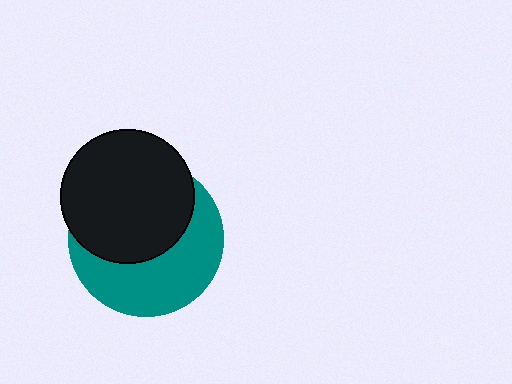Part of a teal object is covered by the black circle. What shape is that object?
It is a circle.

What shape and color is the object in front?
The object in front is a black circle.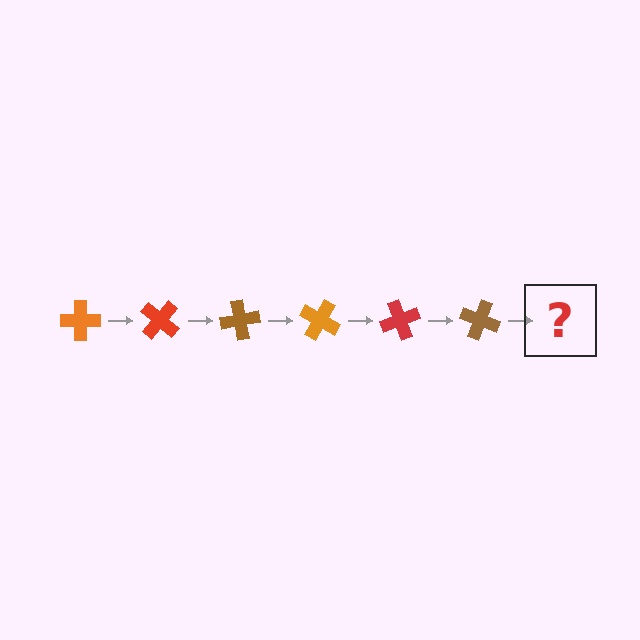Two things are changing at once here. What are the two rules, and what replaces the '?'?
The two rules are that it rotates 40 degrees each step and the color cycles through orange, red, and brown. The '?' should be an orange cross, rotated 240 degrees from the start.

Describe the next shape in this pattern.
It should be an orange cross, rotated 240 degrees from the start.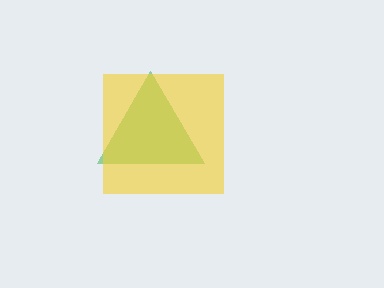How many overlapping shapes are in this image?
There are 2 overlapping shapes in the image.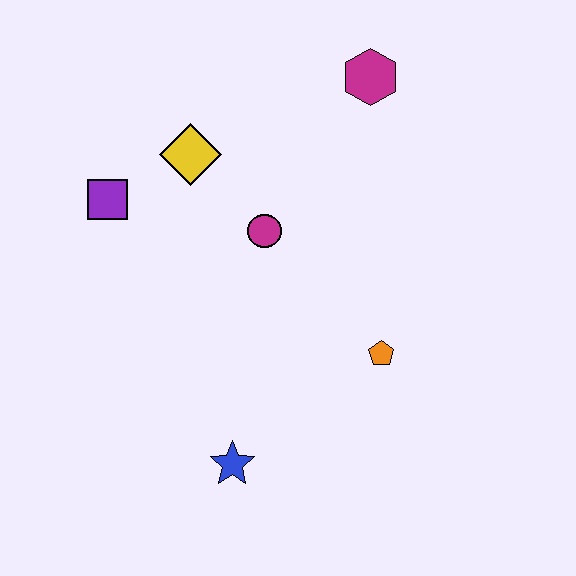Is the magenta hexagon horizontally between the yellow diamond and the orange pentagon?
Yes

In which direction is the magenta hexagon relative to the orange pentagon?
The magenta hexagon is above the orange pentagon.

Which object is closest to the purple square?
The yellow diamond is closest to the purple square.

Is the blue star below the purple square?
Yes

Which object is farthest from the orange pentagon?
The purple square is farthest from the orange pentagon.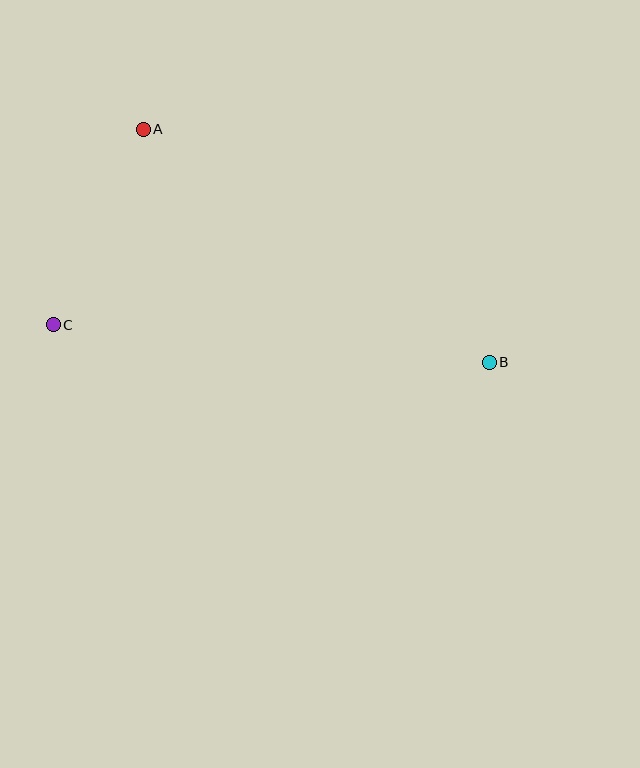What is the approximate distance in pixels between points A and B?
The distance between A and B is approximately 417 pixels.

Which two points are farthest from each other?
Points B and C are farthest from each other.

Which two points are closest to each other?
Points A and C are closest to each other.